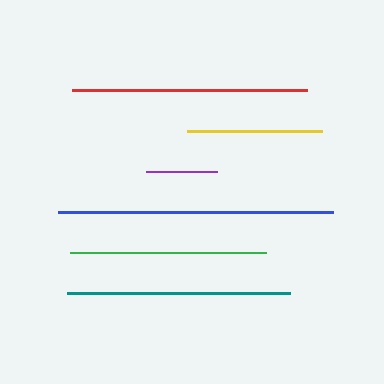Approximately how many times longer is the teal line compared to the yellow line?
The teal line is approximately 1.7 times the length of the yellow line.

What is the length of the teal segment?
The teal segment is approximately 223 pixels long.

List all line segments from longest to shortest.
From longest to shortest: blue, red, teal, green, yellow, purple.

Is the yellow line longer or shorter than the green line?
The green line is longer than the yellow line.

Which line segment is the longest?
The blue line is the longest at approximately 275 pixels.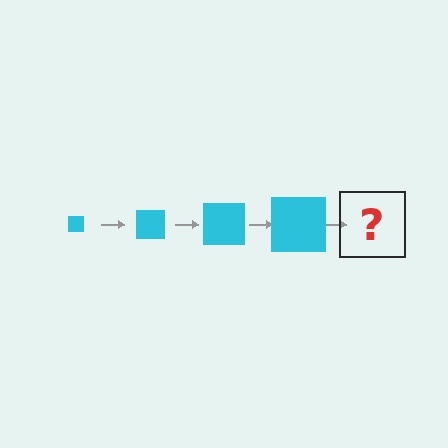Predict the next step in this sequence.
The next step is a cyan square, larger than the previous one.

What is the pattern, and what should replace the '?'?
The pattern is that the square gets progressively larger each step. The '?' should be a cyan square, larger than the previous one.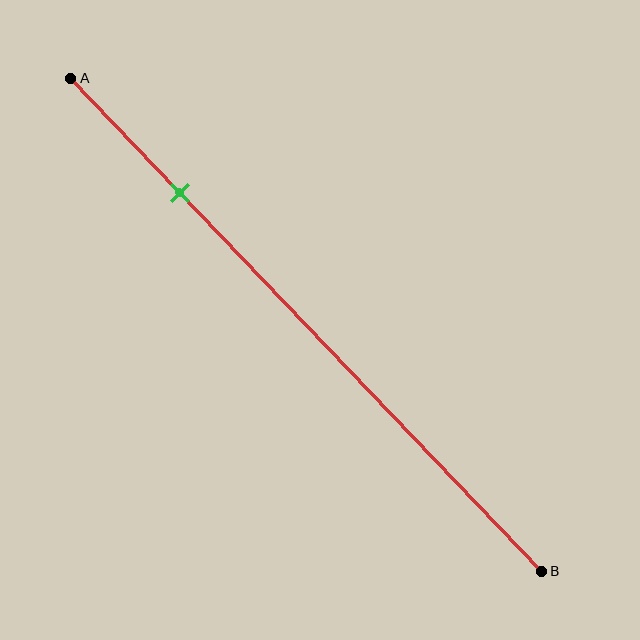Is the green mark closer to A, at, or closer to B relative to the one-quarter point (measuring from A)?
The green mark is approximately at the one-quarter point of segment AB.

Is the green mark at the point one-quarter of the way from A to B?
Yes, the mark is approximately at the one-quarter point.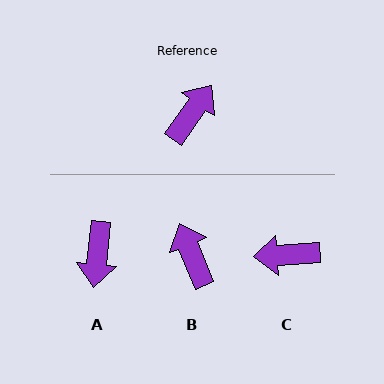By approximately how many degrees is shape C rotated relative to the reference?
Approximately 129 degrees counter-clockwise.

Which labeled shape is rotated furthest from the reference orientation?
A, about 151 degrees away.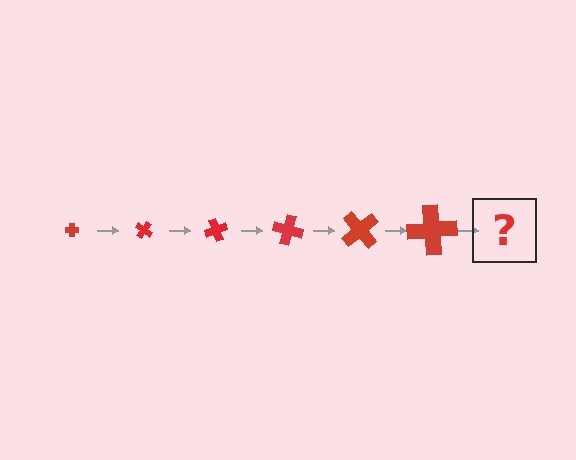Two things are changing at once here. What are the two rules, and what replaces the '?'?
The two rules are that the cross grows larger each step and it rotates 35 degrees each step. The '?' should be a cross, larger than the previous one and rotated 210 degrees from the start.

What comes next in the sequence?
The next element should be a cross, larger than the previous one and rotated 210 degrees from the start.